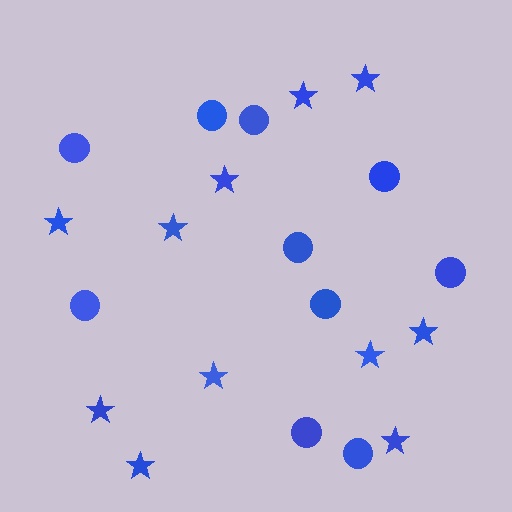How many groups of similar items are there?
There are 2 groups: one group of circles (10) and one group of stars (11).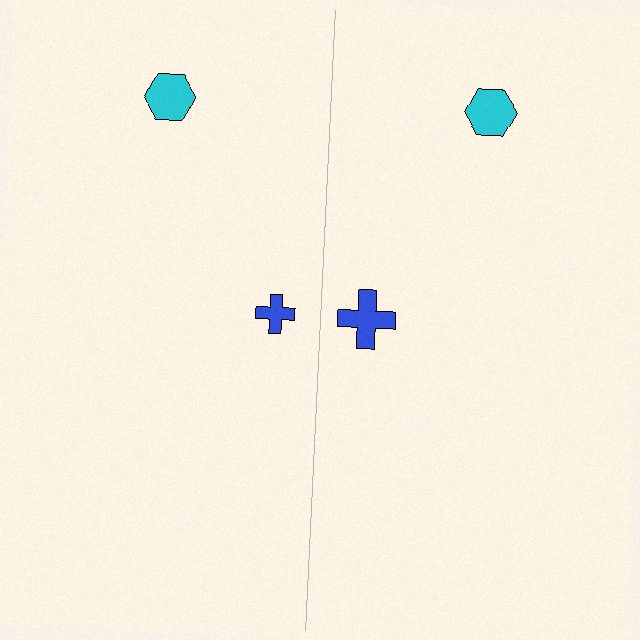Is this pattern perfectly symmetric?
No, the pattern is not perfectly symmetric. The blue cross on the right side has a different size than its mirror counterpart.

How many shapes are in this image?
There are 4 shapes in this image.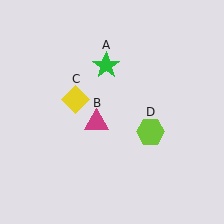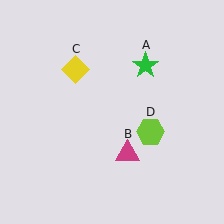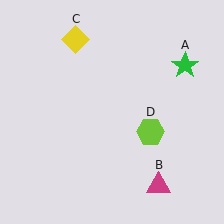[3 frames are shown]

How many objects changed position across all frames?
3 objects changed position: green star (object A), magenta triangle (object B), yellow diamond (object C).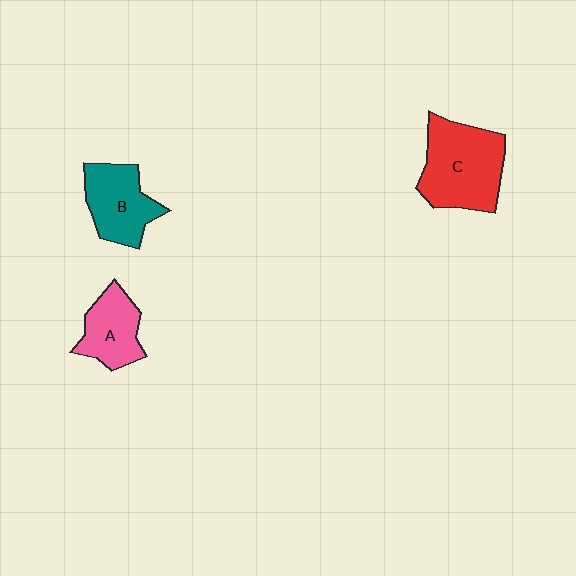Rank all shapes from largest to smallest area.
From largest to smallest: C (red), B (teal), A (pink).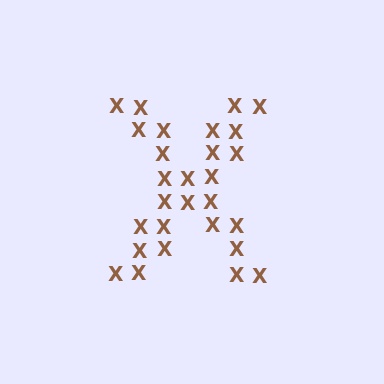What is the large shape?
The large shape is the letter X.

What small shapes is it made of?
It is made of small letter X's.